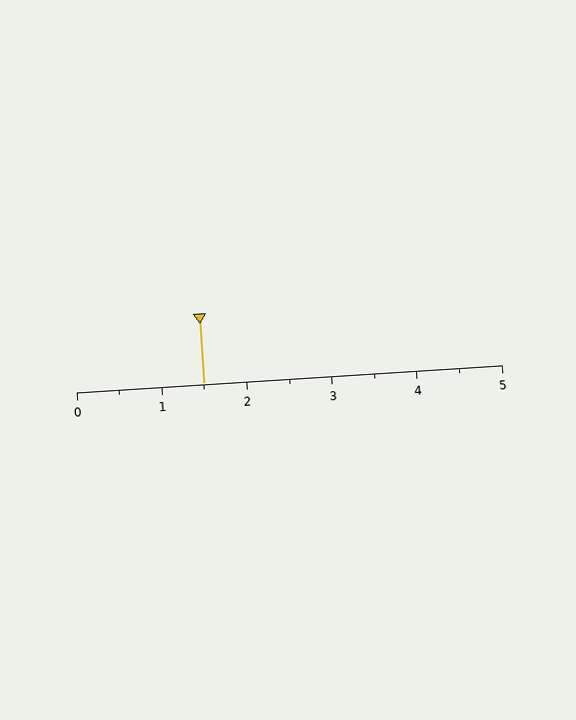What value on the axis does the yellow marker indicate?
The marker indicates approximately 1.5.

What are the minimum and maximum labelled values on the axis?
The axis runs from 0 to 5.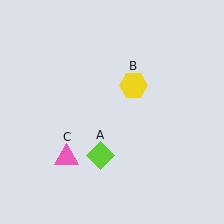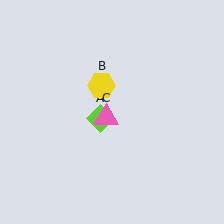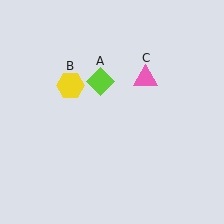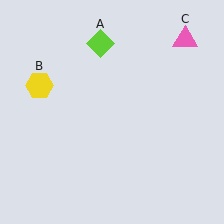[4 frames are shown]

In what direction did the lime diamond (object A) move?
The lime diamond (object A) moved up.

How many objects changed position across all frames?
3 objects changed position: lime diamond (object A), yellow hexagon (object B), pink triangle (object C).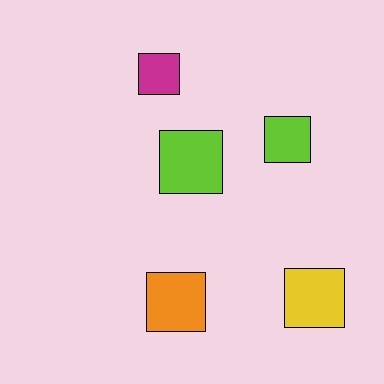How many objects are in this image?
There are 5 objects.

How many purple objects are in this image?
There are no purple objects.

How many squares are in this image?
There are 5 squares.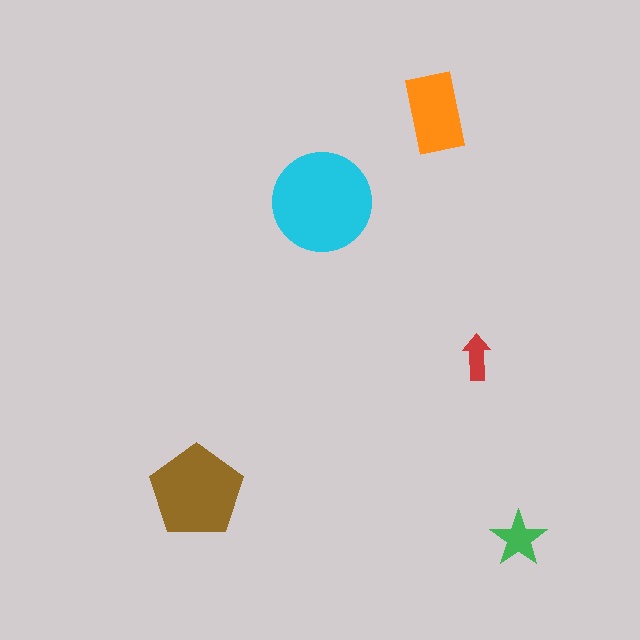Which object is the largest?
The cyan circle.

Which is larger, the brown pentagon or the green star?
The brown pentagon.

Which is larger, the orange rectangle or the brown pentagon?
The brown pentagon.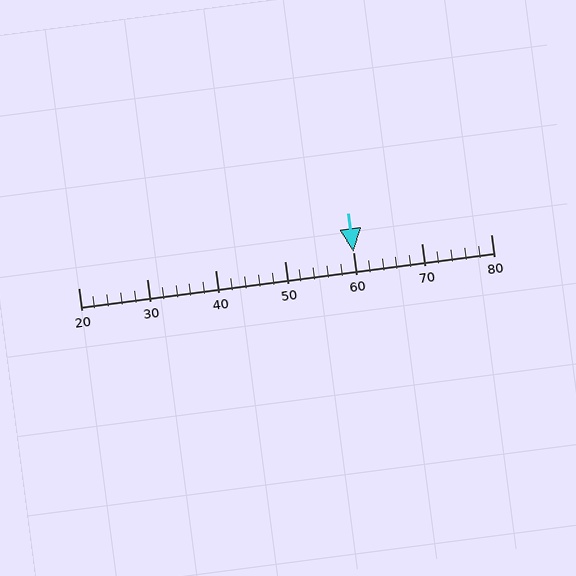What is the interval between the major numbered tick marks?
The major tick marks are spaced 10 units apart.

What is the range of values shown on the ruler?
The ruler shows values from 20 to 80.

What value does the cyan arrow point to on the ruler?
The cyan arrow points to approximately 60.